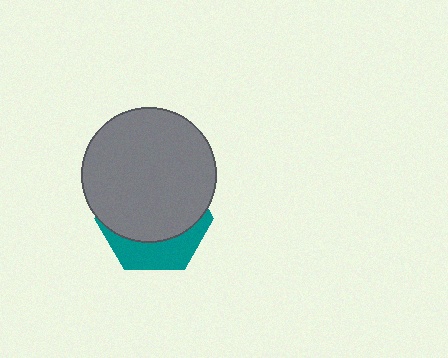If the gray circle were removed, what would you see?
You would see the complete teal hexagon.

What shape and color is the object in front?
The object in front is a gray circle.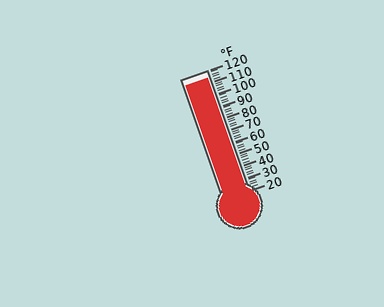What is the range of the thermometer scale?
The thermometer scale ranges from 20°F to 120°F.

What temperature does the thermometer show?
The thermometer shows approximately 114°F.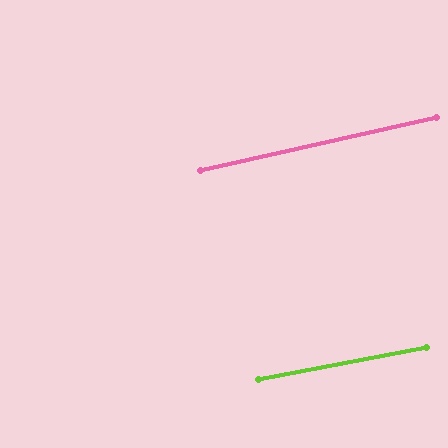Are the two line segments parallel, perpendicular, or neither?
Parallel — their directions differ by only 1.5°.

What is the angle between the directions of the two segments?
Approximately 1 degree.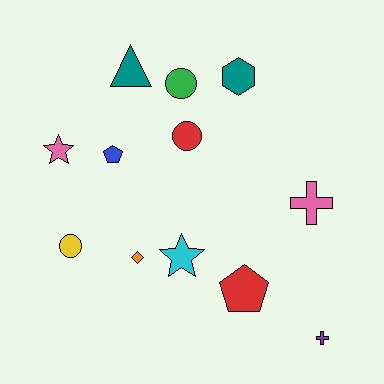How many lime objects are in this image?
There are no lime objects.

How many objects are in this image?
There are 12 objects.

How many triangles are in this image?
There is 1 triangle.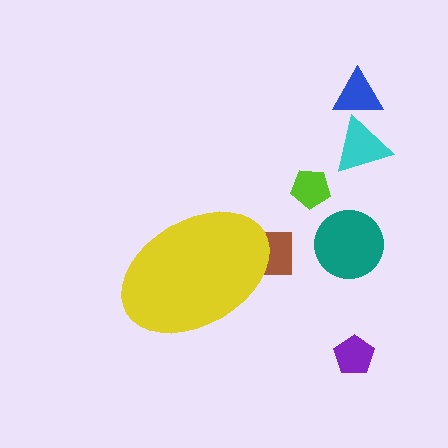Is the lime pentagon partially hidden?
No, the lime pentagon is fully visible.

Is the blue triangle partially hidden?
No, the blue triangle is fully visible.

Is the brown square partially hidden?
Yes, the brown square is partially hidden behind the yellow ellipse.